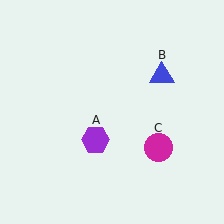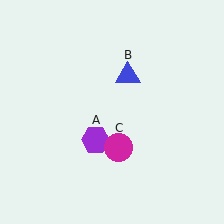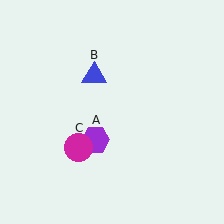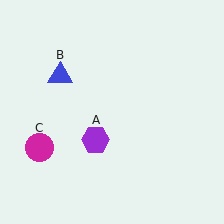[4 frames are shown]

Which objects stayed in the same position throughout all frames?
Purple hexagon (object A) remained stationary.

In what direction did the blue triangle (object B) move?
The blue triangle (object B) moved left.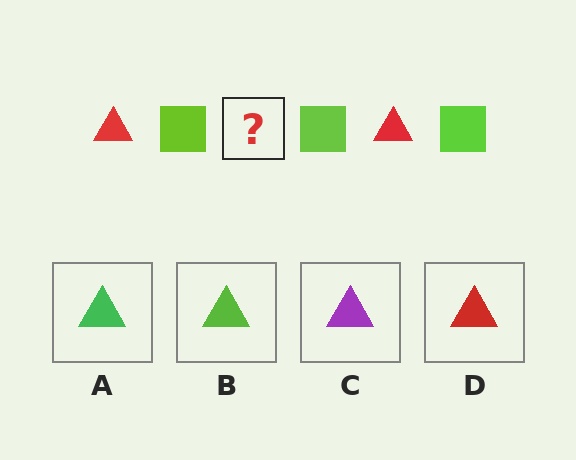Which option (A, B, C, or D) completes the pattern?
D.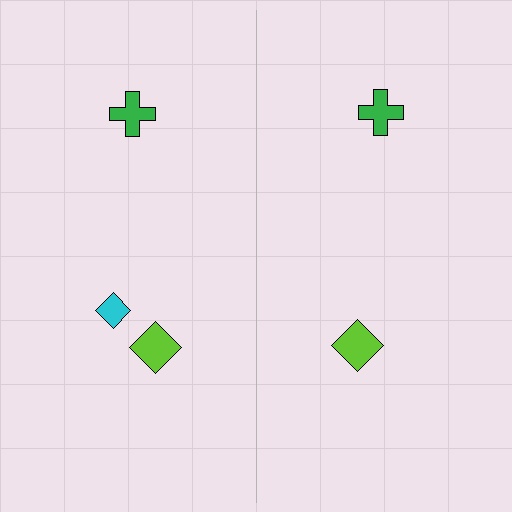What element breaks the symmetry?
A cyan diamond is missing from the right side.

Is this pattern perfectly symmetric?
No, the pattern is not perfectly symmetric. A cyan diamond is missing from the right side.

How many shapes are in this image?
There are 5 shapes in this image.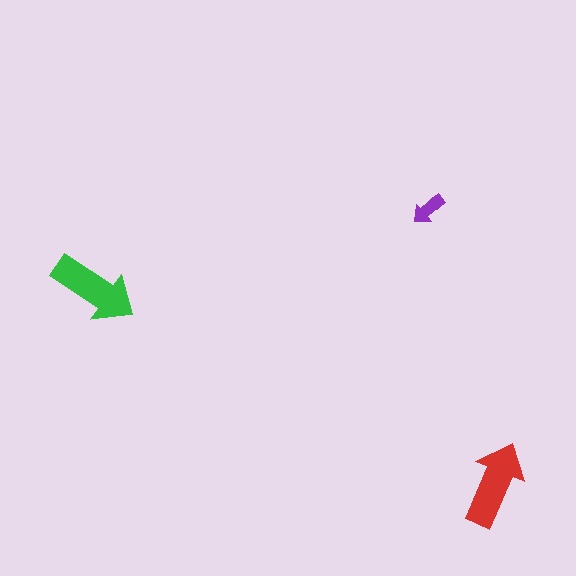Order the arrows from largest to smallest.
the green one, the red one, the purple one.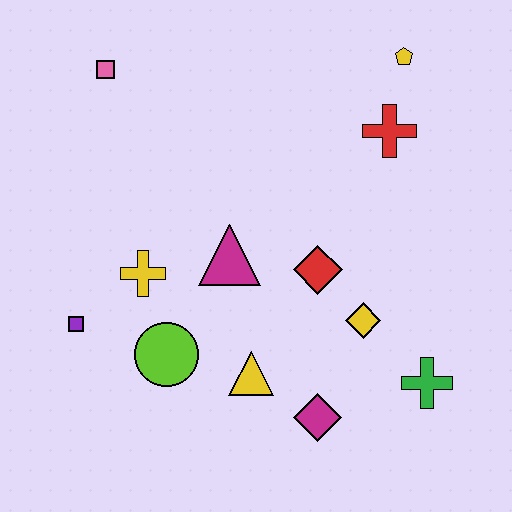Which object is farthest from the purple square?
The yellow pentagon is farthest from the purple square.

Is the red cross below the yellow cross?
No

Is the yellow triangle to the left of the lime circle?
No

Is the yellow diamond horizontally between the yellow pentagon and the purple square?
Yes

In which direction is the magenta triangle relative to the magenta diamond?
The magenta triangle is above the magenta diamond.